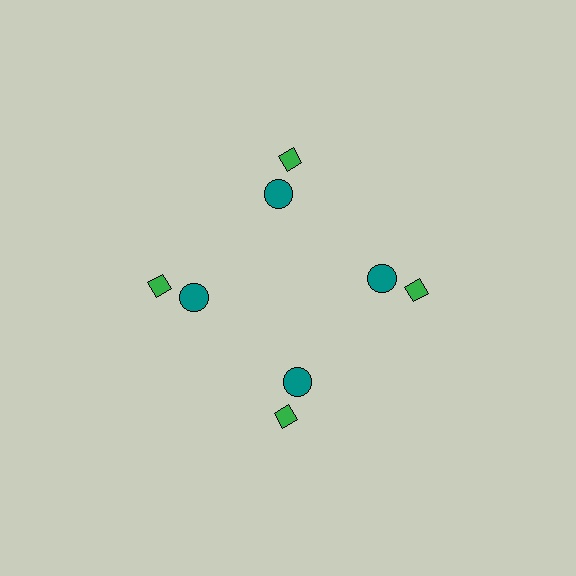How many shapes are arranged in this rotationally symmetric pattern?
There are 8 shapes, arranged in 4 groups of 2.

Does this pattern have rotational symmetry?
Yes, this pattern has 4-fold rotational symmetry. It looks the same after rotating 90 degrees around the center.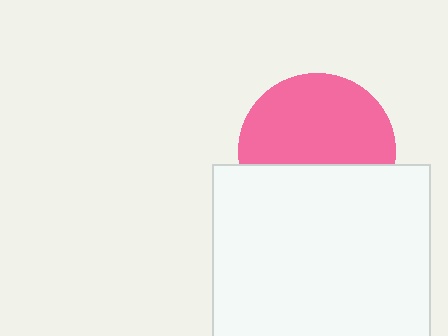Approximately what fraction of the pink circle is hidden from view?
Roughly 40% of the pink circle is hidden behind the white square.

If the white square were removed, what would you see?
You would see the complete pink circle.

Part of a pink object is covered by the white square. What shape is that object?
It is a circle.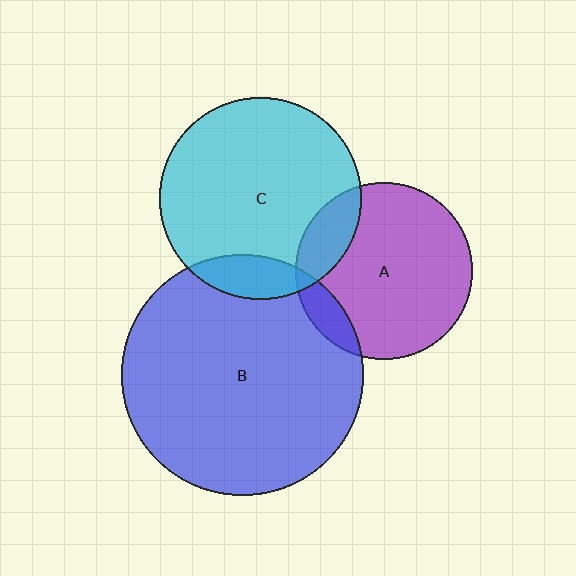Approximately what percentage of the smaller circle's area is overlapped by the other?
Approximately 10%.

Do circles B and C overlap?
Yes.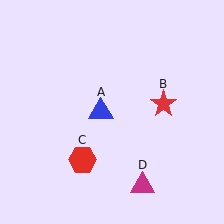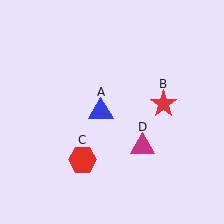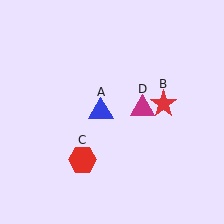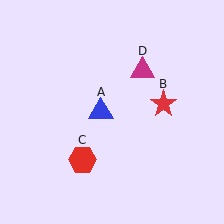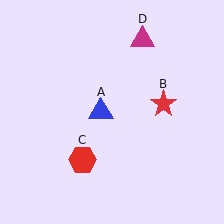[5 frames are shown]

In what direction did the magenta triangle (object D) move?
The magenta triangle (object D) moved up.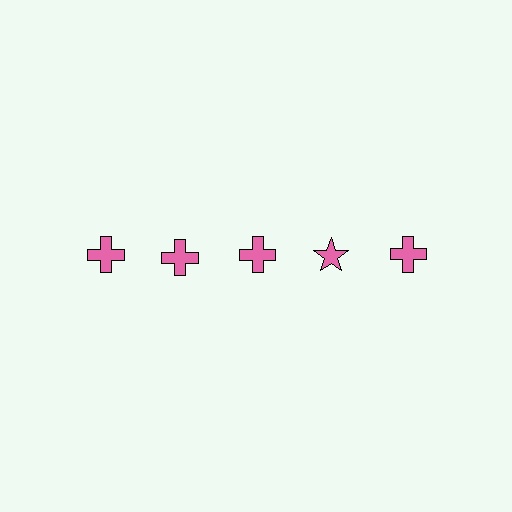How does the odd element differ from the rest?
It has a different shape: star instead of cross.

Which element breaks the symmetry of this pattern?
The pink star in the top row, second from right column breaks the symmetry. All other shapes are pink crosses.